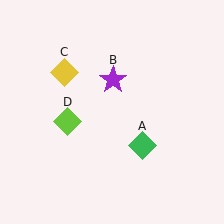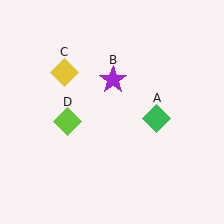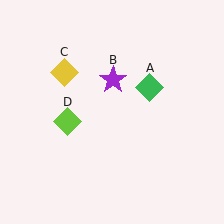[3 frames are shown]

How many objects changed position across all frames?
1 object changed position: green diamond (object A).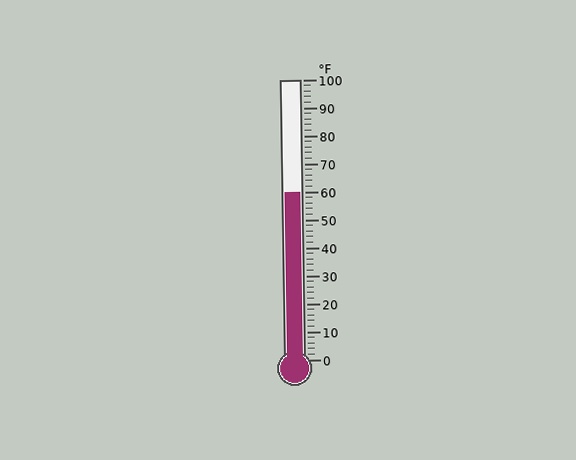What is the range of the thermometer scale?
The thermometer scale ranges from 0°F to 100°F.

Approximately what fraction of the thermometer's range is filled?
The thermometer is filled to approximately 60% of its range.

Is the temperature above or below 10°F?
The temperature is above 10°F.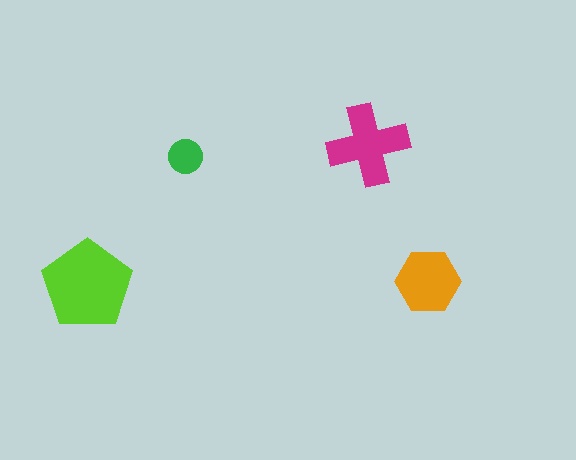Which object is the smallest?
The green circle.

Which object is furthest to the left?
The lime pentagon is leftmost.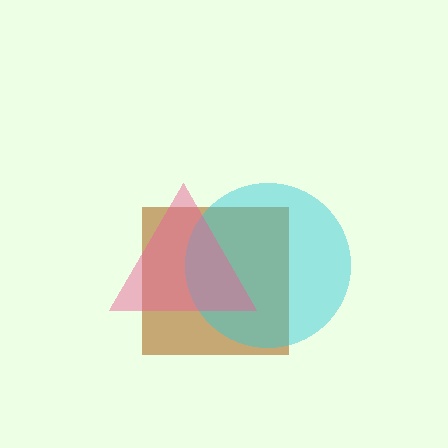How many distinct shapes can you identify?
There are 3 distinct shapes: a brown square, a cyan circle, a pink triangle.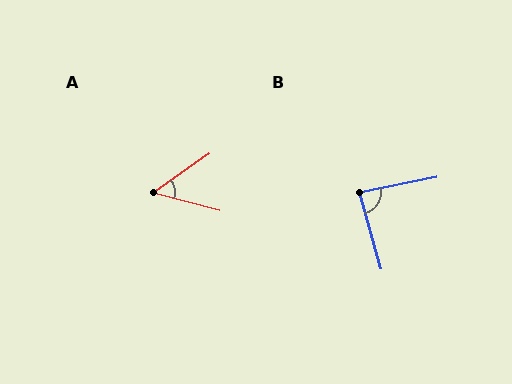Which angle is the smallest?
A, at approximately 50 degrees.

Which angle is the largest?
B, at approximately 85 degrees.